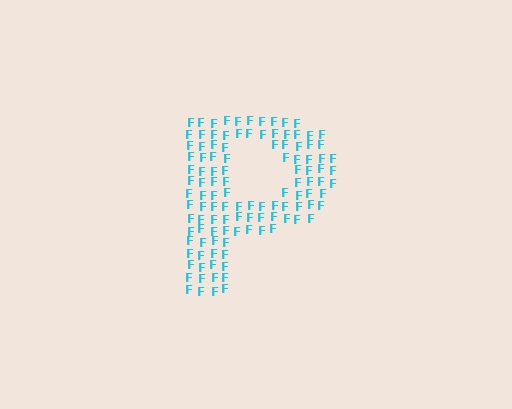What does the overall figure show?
The overall figure shows the letter P.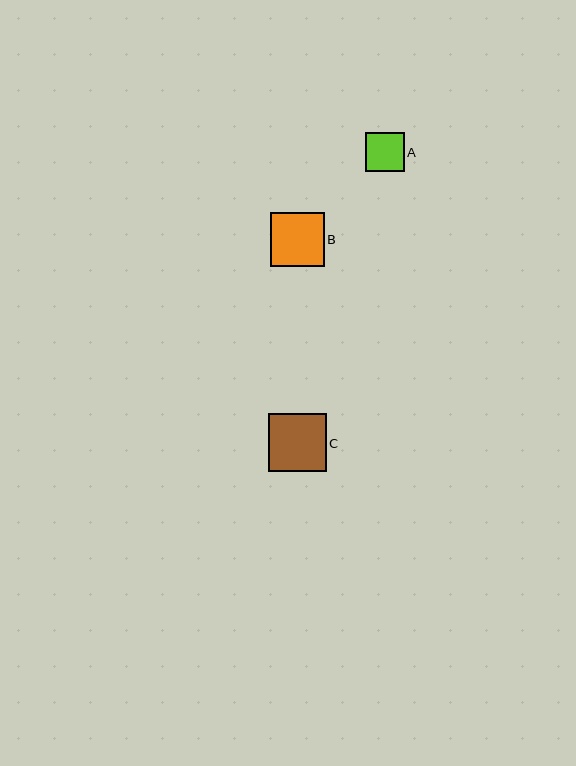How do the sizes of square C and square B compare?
Square C and square B are approximately the same size.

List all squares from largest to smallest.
From largest to smallest: C, B, A.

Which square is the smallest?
Square A is the smallest with a size of approximately 39 pixels.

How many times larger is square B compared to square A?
Square B is approximately 1.4 times the size of square A.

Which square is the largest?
Square C is the largest with a size of approximately 57 pixels.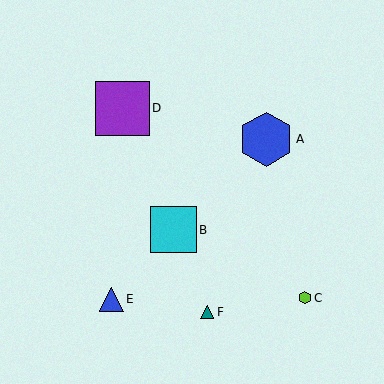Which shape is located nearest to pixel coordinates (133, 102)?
The purple square (labeled D) at (123, 108) is nearest to that location.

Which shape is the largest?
The blue hexagon (labeled A) is the largest.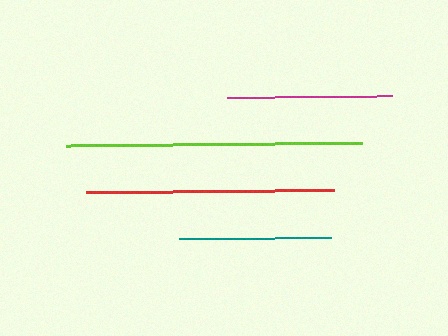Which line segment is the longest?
The lime line is the longest at approximately 295 pixels.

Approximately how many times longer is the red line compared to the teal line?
The red line is approximately 1.6 times the length of the teal line.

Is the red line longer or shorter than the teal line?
The red line is longer than the teal line.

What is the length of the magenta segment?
The magenta segment is approximately 165 pixels long.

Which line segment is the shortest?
The teal line is the shortest at approximately 152 pixels.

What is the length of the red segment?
The red segment is approximately 247 pixels long.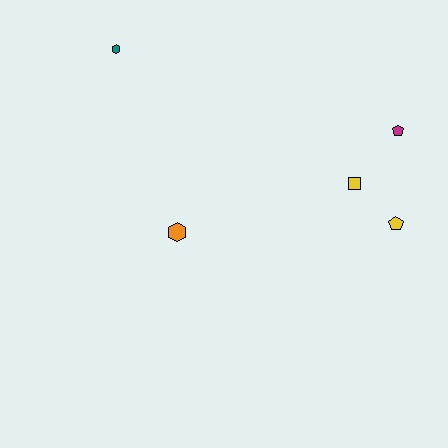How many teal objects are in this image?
There is 1 teal object.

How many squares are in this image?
There is 1 square.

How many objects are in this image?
There are 5 objects.